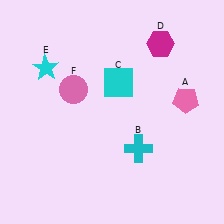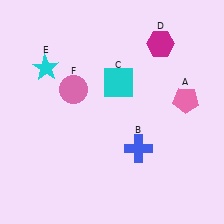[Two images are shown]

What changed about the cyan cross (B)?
In Image 1, B is cyan. In Image 2, it changed to blue.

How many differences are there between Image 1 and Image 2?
There is 1 difference between the two images.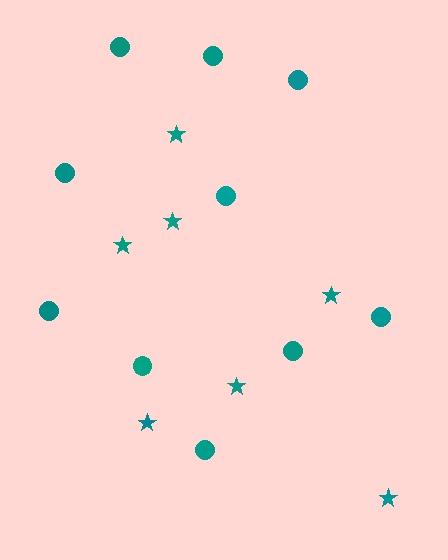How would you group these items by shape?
There are 2 groups: one group of circles (10) and one group of stars (7).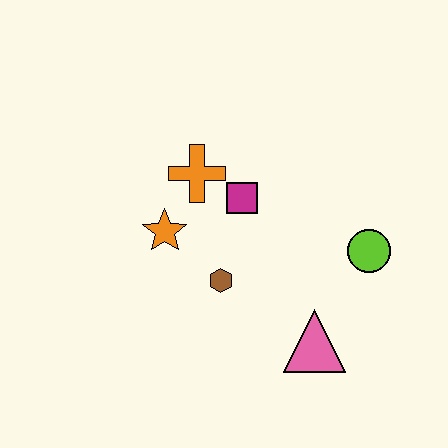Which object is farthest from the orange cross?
The pink triangle is farthest from the orange cross.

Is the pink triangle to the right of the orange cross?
Yes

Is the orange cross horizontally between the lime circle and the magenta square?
No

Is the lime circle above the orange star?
No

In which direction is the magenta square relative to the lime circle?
The magenta square is to the left of the lime circle.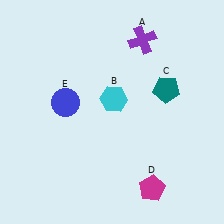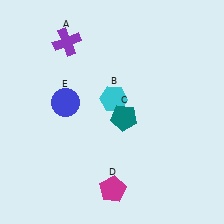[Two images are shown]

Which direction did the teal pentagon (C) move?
The teal pentagon (C) moved left.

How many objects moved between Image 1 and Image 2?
3 objects moved between the two images.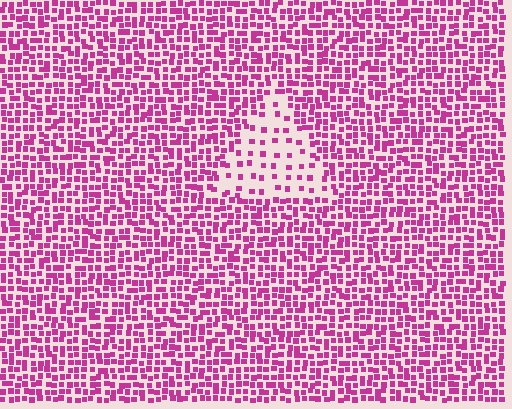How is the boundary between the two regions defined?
The boundary is defined by a change in element density (approximately 2.8x ratio). All elements are the same color, size, and shape.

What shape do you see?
I see a triangle.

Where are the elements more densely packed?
The elements are more densely packed outside the triangle boundary.